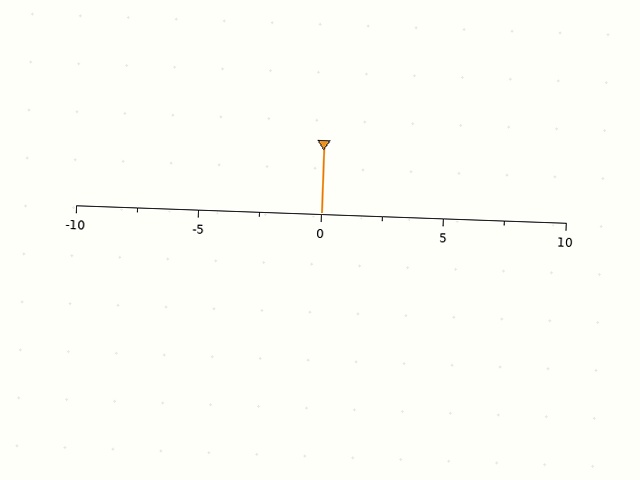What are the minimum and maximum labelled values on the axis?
The axis runs from -10 to 10.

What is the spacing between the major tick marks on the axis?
The major ticks are spaced 5 apart.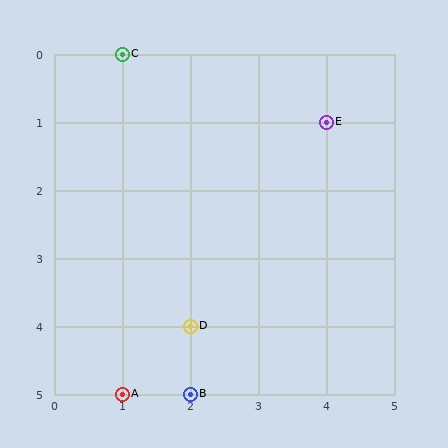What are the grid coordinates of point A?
Point A is at grid coordinates (1, 5).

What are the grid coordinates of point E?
Point E is at grid coordinates (4, 1).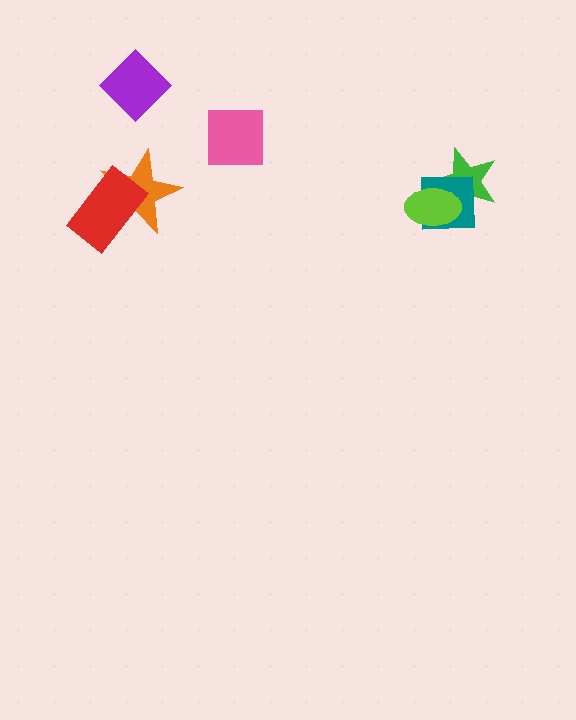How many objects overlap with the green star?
2 objects overlap with the green star.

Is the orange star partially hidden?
Yes, it is partially covered by another shape.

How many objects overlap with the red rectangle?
1 object overlaps with the red rectangle.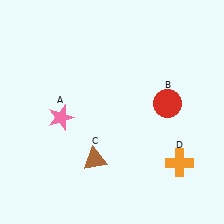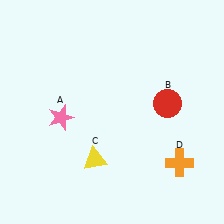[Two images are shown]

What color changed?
The triangle (C) changed from brown in Image 1 to yellow in Image 2.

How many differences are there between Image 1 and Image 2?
There is 1 difference between the two images.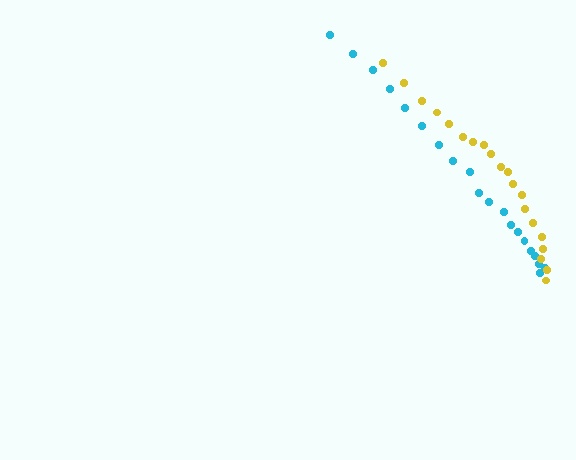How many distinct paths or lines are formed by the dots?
There are 2 distinct paths.